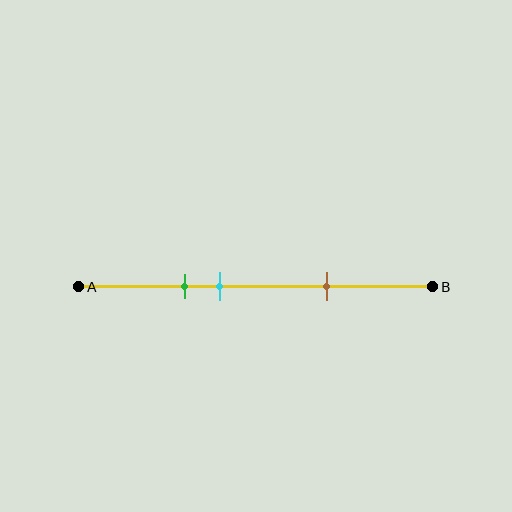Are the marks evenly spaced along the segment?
No, the marks are not evenly spaced.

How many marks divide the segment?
There are 3 marks dividing the segment.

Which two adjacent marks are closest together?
The green and cyan marks are the closest adjacent pair.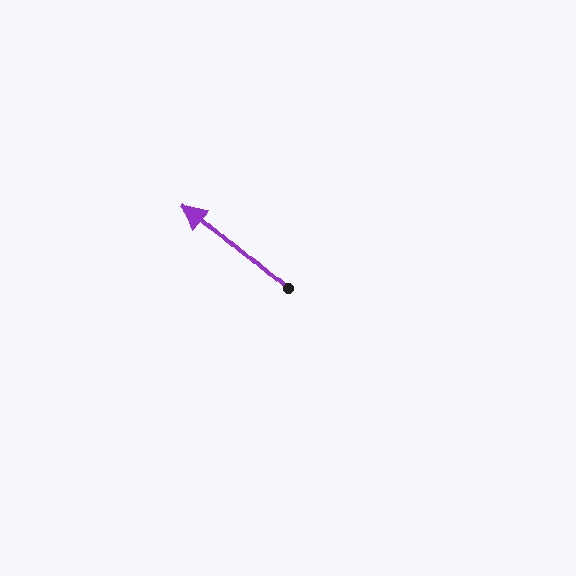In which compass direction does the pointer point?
Northwest.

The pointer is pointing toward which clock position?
Roughly 10 o'clock.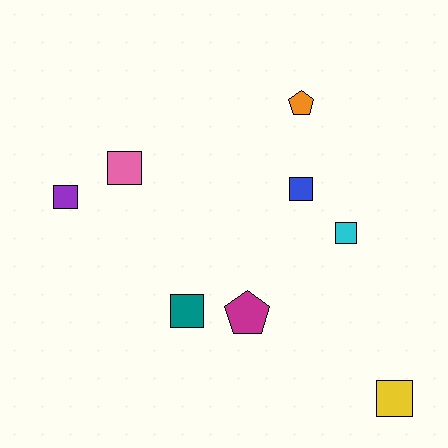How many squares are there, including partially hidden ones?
There are 6 squares.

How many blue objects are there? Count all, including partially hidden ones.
There is 1 blue object.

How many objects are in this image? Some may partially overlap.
There are 8 objects.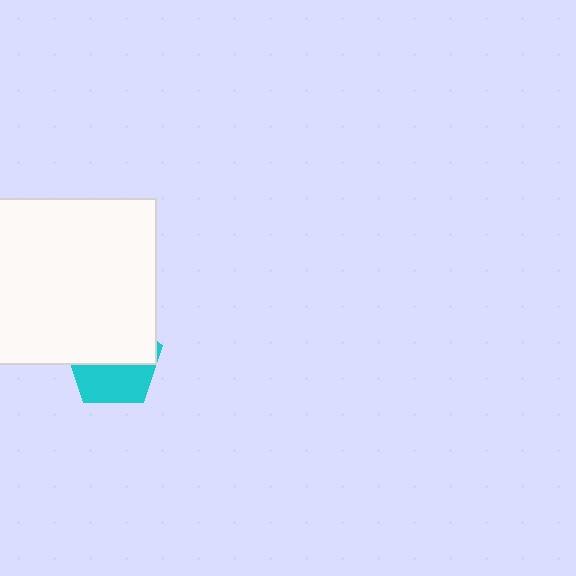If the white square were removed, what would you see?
You would see the complete cyan pentagon.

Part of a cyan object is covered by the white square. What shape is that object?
It is a pentagon.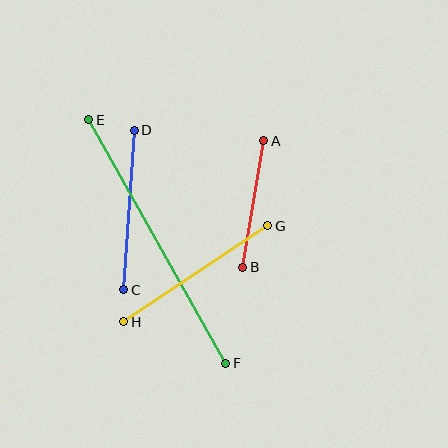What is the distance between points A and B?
The distance is approximately 128 pixels.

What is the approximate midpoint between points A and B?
The midpoint is at approximately (253, 204) pixels.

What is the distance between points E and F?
The distance is approximately 280 pixels.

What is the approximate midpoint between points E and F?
The midpoint is at approximately (157, 242) pixels.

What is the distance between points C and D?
The distance is approximately 160 pixels.